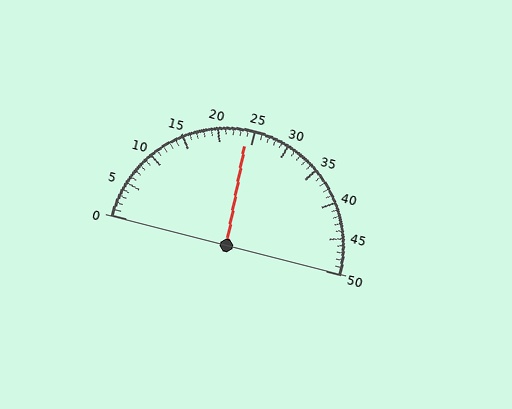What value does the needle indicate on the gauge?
The needle indicates approximately 24.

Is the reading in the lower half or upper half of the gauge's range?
The reading is in the lower half of the range (0 to 50).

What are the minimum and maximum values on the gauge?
The gauge ranges from 0 to 50.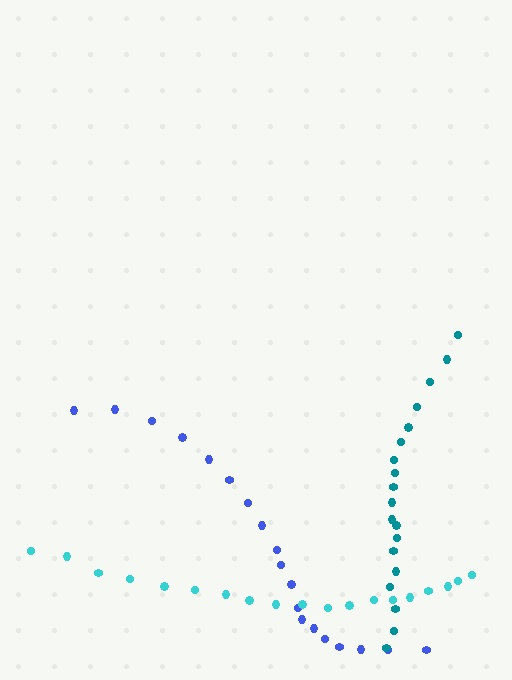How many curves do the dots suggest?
There are 3 distinct paths.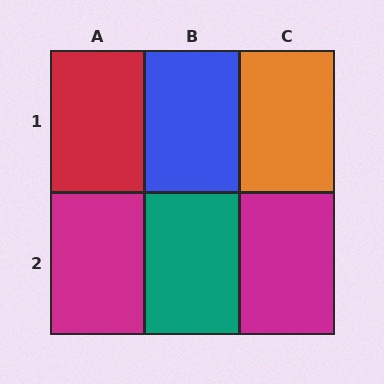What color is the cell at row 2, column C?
Magenta.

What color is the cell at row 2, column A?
Magenta.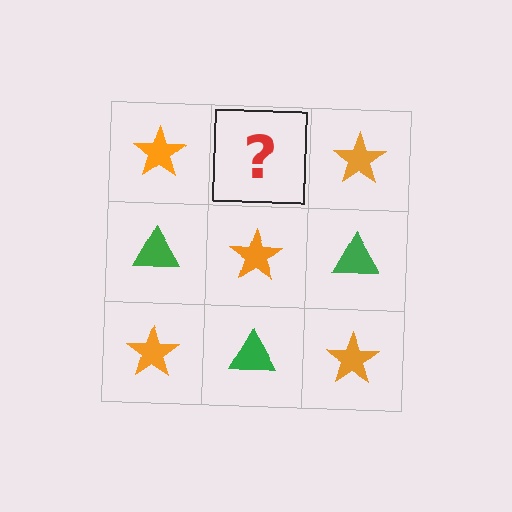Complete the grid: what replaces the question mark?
The question mark should be replaced with a green triangle.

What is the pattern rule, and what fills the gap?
The rule is that it alternates orange star and green triangle in a checkerboard pattern. The gap should be filled with a green triangle.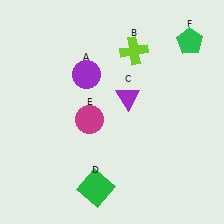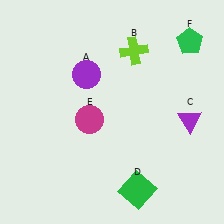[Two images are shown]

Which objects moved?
The objects that moved are: the purple triangle (C), the green square (D).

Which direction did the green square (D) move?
The green square (D) moved right.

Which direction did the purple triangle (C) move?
The purple triangle (C) moved right.